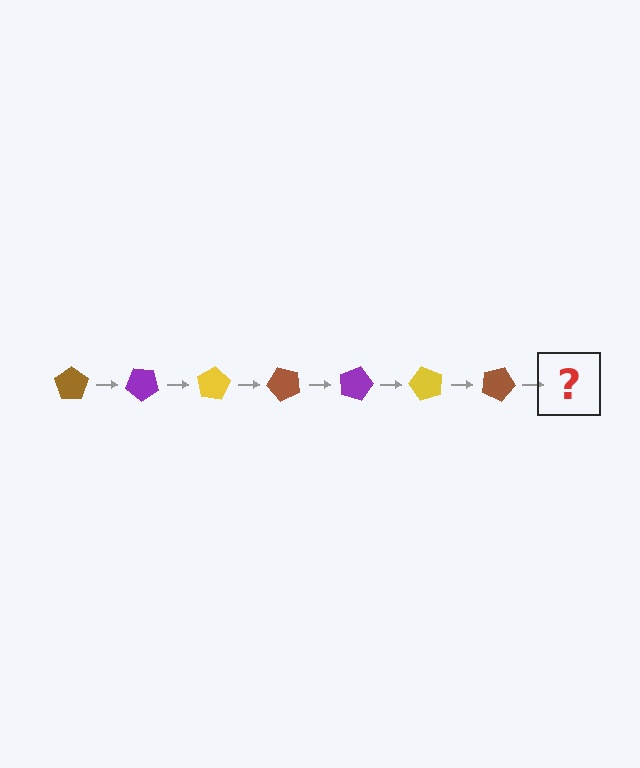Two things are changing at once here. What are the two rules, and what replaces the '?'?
The two rules are that it rotates 40 degrees each step and the color cycles through brown, purple, and yellow. The '?' should be a purple pentagon, rotated 280 degrees from the start.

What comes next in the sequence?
The next element should be a purple pentagon, rotated 280 degrees from the start.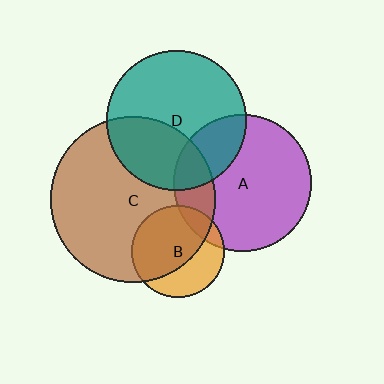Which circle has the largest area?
Circle C (brown).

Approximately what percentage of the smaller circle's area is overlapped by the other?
Approximately 65%.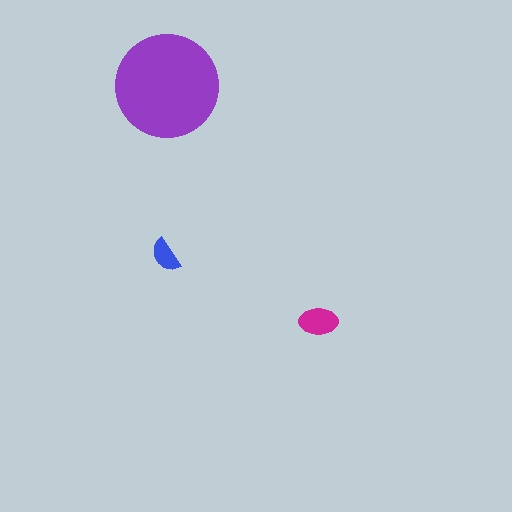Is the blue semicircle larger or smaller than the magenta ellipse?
Smaller.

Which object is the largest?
The purple circle.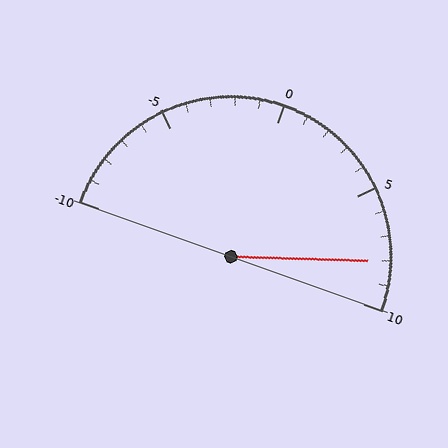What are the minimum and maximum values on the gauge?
The gauge ranges from -10 to 10.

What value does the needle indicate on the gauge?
The needle indicates approximately 8.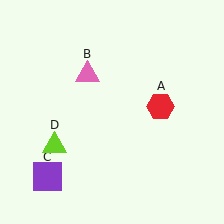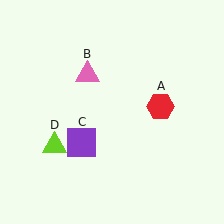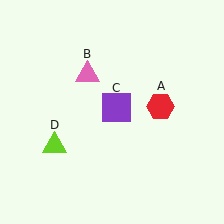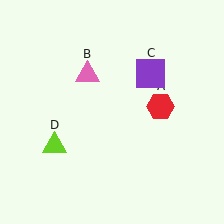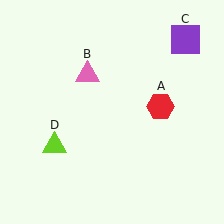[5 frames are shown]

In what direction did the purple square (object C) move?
The purple square (object C) moved up and to the right.